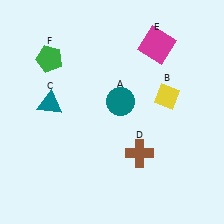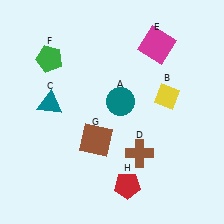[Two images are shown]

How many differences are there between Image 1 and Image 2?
There are 2 differences between the two images.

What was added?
A brown square (G), a red pentagon (H) were added in Image 2.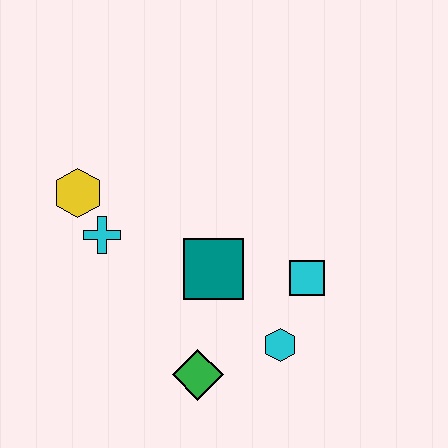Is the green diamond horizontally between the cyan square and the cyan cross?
Yes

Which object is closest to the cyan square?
The cyan hexagon is closest to the cyan square.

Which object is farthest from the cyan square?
The yellow hexagon is farthest from the cyan square.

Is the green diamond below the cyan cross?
Yes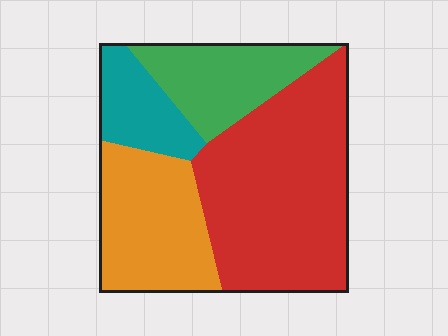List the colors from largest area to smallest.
From largest to smallest: red, orange, green, teal.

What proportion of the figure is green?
Green takes up about one sixth (1/6) of the figure.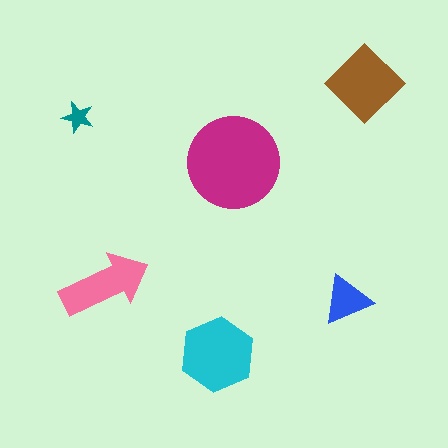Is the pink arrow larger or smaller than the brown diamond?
Smaller.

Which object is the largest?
The magenta circle.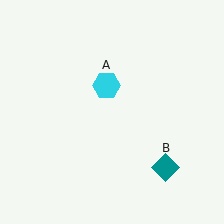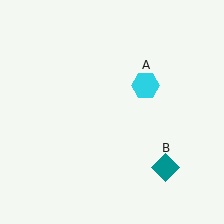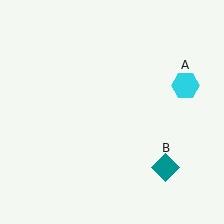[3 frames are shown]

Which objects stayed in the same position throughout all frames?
Teal diamond (object B) remained stationary.